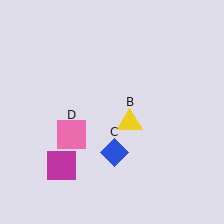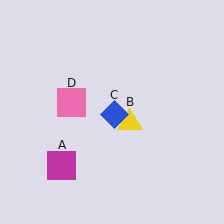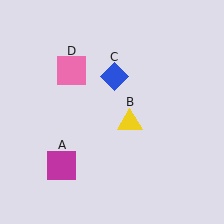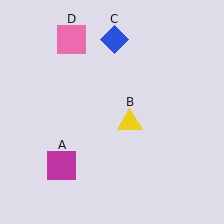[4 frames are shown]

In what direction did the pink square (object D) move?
The pink square (object D) moved up.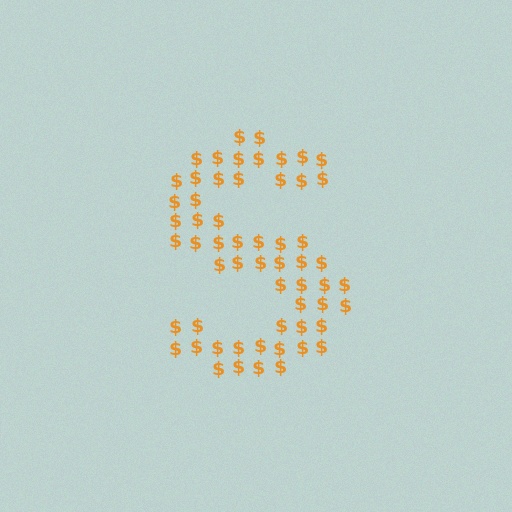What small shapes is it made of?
It is made of small dollar signs.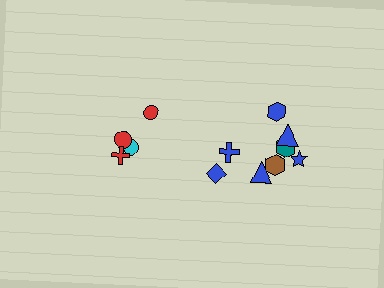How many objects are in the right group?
There are 8 objects.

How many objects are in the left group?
There are 4 objects.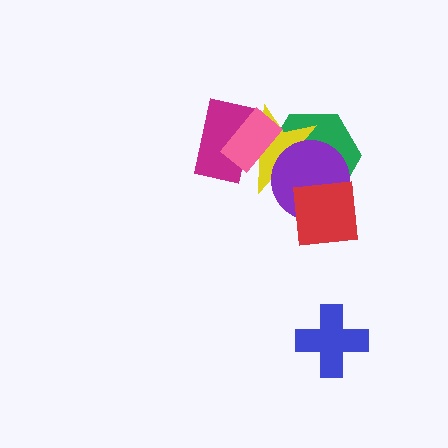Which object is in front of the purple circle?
The red square is in front of the purple circle.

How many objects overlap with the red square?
2 objects overlap with the red square.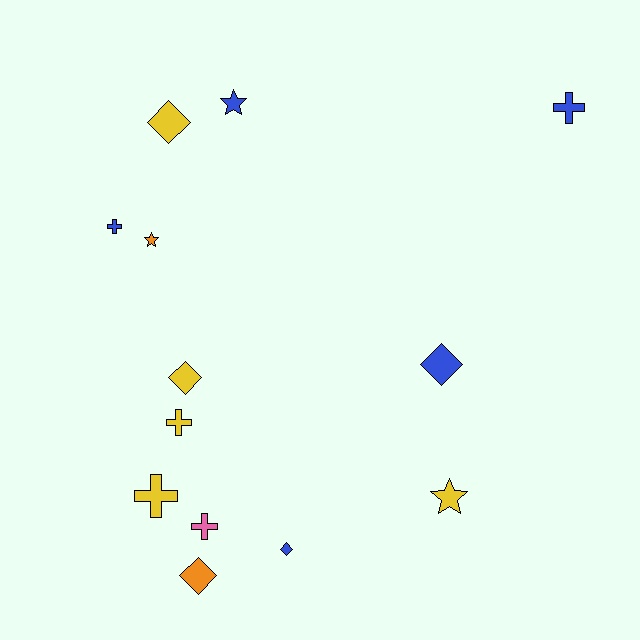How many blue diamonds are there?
There are 2 blue diamonds.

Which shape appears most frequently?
Cross, with 5 objects.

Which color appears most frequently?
Yellow, with 5 objects.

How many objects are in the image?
There are 13 objects.